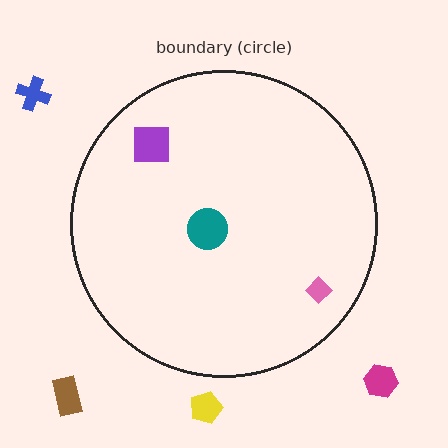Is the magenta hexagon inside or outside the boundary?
Outside.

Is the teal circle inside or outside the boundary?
Inside.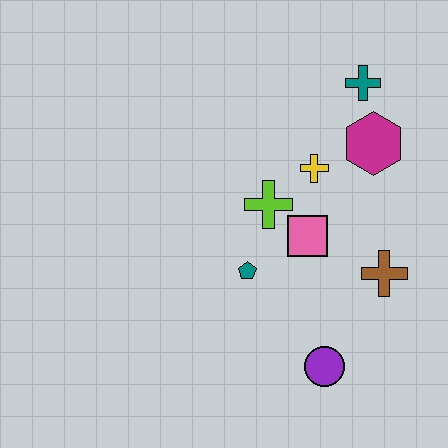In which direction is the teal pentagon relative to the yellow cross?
The teal pentagon is below the yellow cross.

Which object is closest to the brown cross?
The pink square is closest to the brown cross.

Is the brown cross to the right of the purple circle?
Yes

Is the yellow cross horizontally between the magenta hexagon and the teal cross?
No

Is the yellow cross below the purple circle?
No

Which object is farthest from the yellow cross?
The purple circle is farthest from the yellow cross.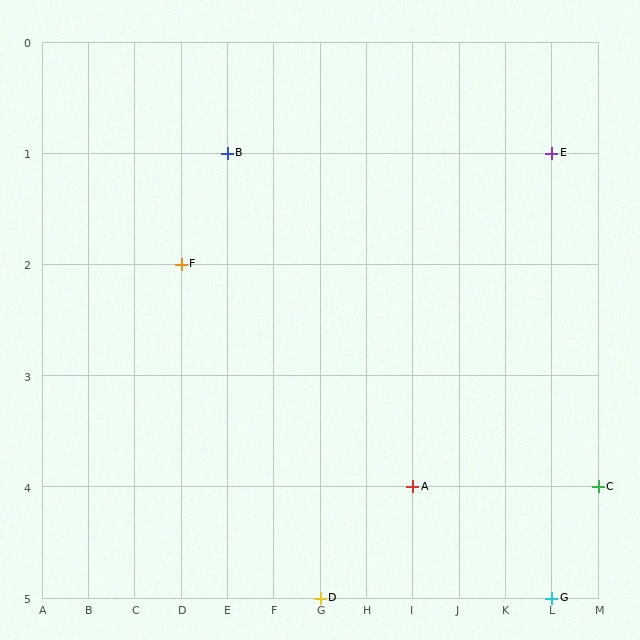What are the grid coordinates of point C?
Point C is at grid coordinates (M, 4).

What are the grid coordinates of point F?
Point F is at grid coordinates (D, 2).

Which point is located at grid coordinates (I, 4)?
Point A is at (I, 4).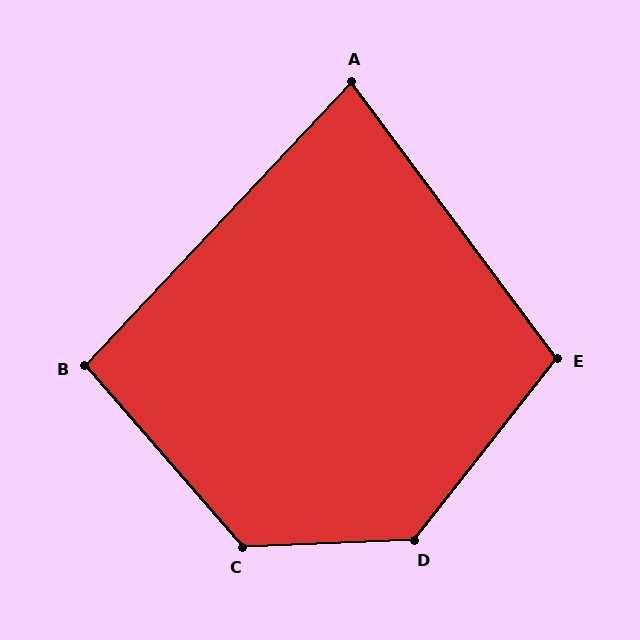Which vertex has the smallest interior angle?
A, at approximately 80 degrees.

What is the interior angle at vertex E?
Approximately 105 degrees (obtuse).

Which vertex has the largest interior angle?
D, at approximately 130 degrees.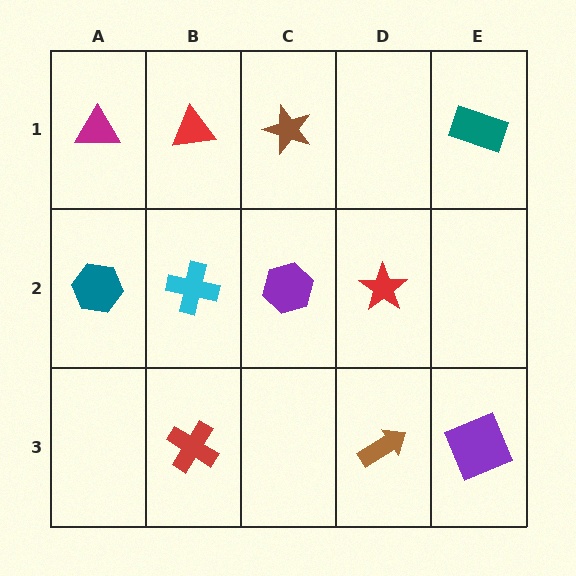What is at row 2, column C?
A purple hexagon.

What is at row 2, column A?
A teal hexagon.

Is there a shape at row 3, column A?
No, that cell is empty.